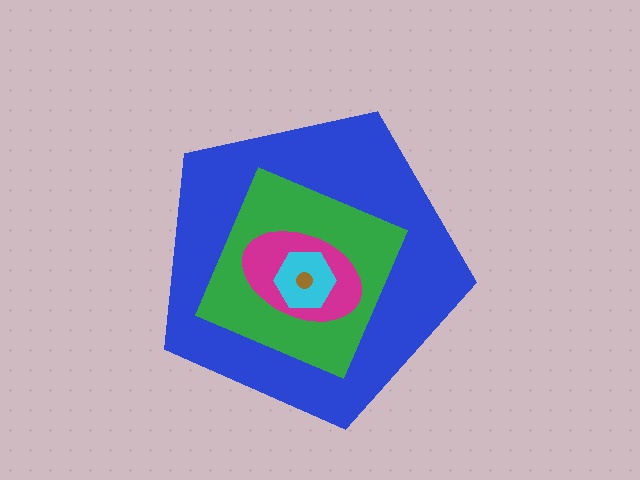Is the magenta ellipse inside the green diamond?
Yes.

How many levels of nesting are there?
5.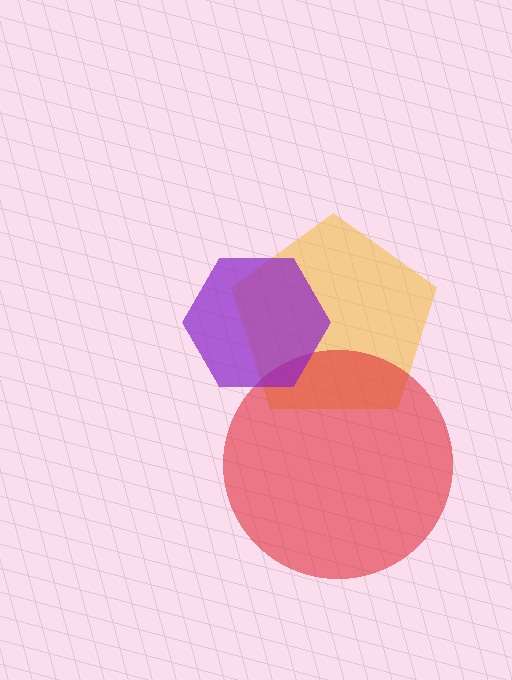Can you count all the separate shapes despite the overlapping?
Yes, there are 3 separate shapes.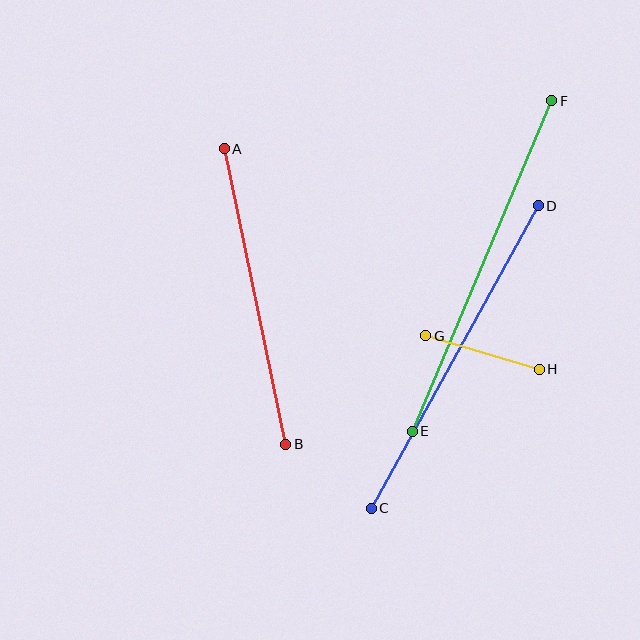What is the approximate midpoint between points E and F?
The midpoint is at approximately (482, 266) pixels.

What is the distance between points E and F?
The distance is approximately 359 pixels.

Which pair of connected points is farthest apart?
Points E and F are farthest apart.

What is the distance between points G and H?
The distance is approximately 119 pixels.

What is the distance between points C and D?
The distance is approximately 346 pixels.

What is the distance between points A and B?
The distance is approximately 302 pixels.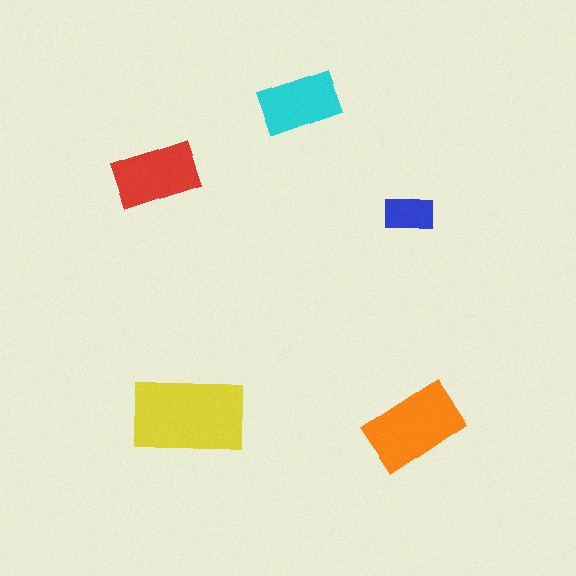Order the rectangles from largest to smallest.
the yellow one, the orange one, the red one, the cyan one, the blue one.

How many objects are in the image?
There are 5 objects in the image.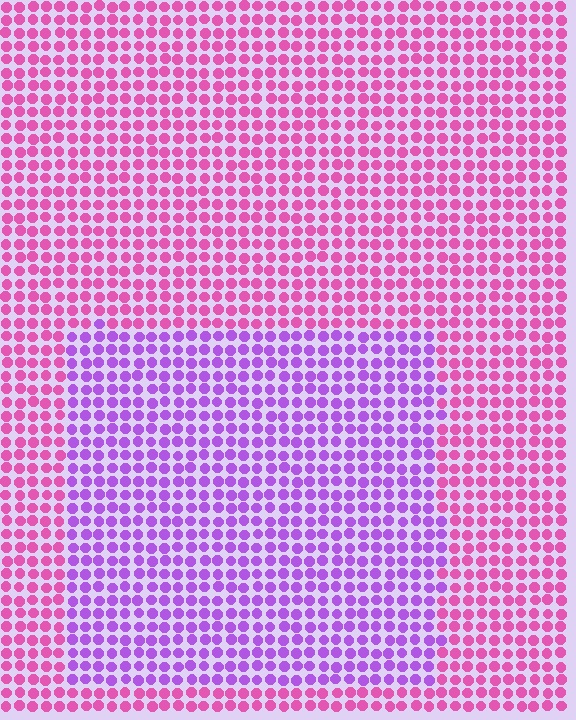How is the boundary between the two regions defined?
The boundary is defined purely by a slight shift in hue (about 42 degrees). Spacing, size, and orientation are identical on both sides.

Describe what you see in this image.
The image is filled with small pink elements in a uniform arrangement. A rectangle-shaped region is visible where the elements are tinted to a slightly different hue, forming a subtle color boundary.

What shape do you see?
I see a rectangle.